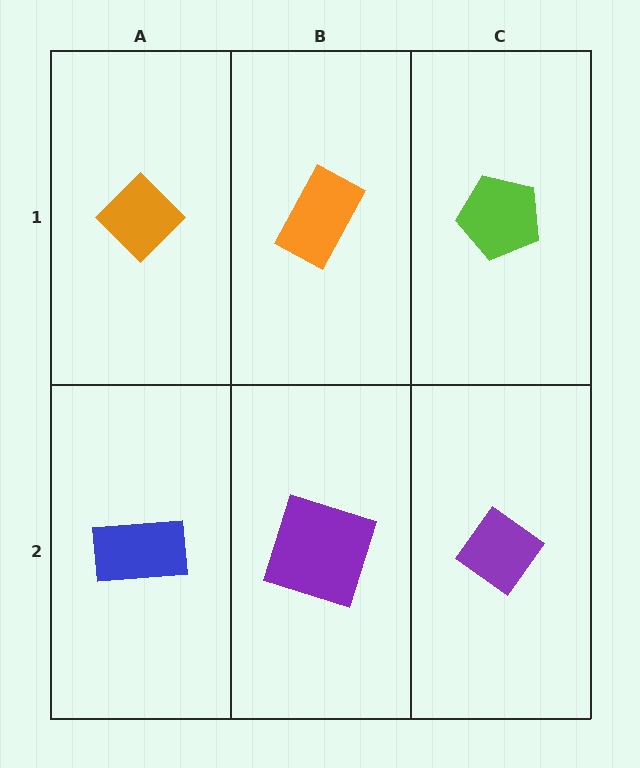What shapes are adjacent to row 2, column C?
A lime pentagon (row 1, column C), a purple square (row 2, column B).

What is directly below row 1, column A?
A blue rectangle.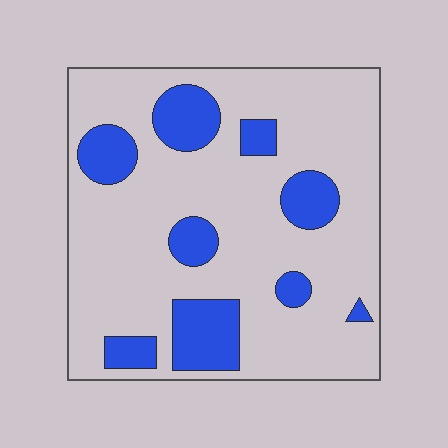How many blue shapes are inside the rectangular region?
9.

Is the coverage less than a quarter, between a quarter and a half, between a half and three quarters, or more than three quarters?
Less than a quarter.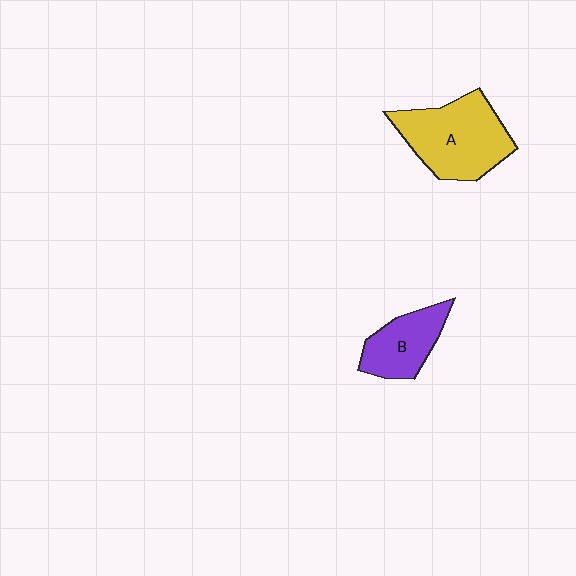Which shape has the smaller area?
Shape B (purple).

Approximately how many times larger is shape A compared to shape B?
Approximately 1.7 times.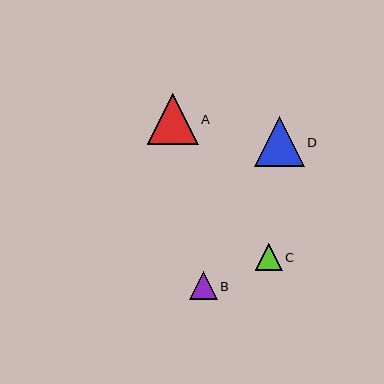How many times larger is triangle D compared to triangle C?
Triangle D is approximately 1.9 times the size of triangle C.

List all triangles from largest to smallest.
From largest to smallest: A, D, B, C.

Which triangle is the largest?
Triangle A is the largest with a size of approximately 51 pixels.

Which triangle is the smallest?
Triangle C is the smallest with a size of approximately 27 pixels.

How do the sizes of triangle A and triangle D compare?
Triangle A and triangle D are approximately the same size.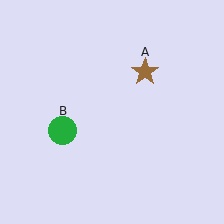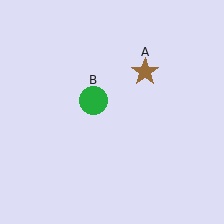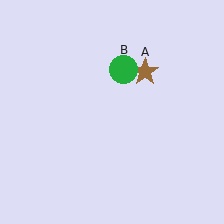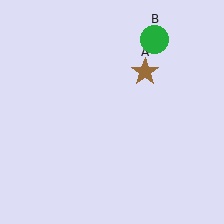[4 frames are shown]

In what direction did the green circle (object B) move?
The green circle (object B) moved up and to the right.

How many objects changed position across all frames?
1 object changed position: green circle (object B).